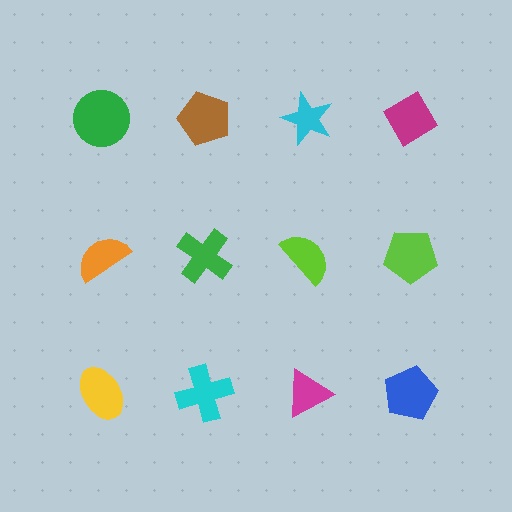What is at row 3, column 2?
A cyan cross.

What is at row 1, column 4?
A magenta diamond.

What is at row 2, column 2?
A green cross.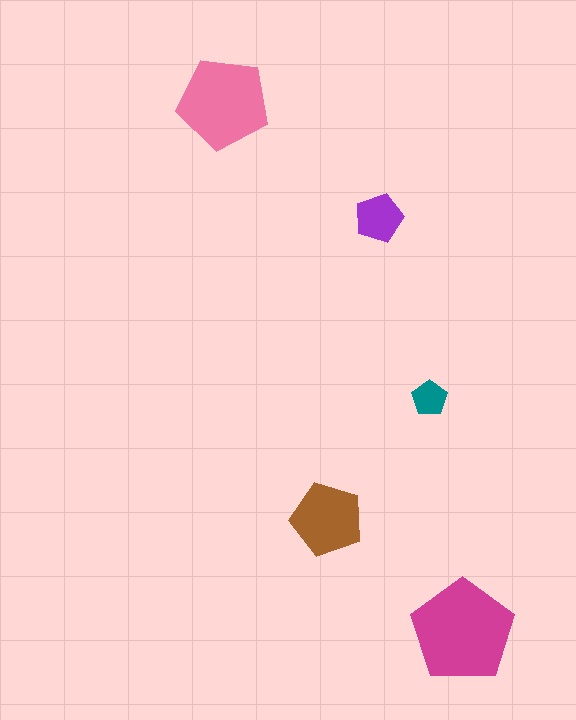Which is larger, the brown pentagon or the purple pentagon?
The brown one.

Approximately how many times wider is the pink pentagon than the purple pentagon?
About 2 times wider.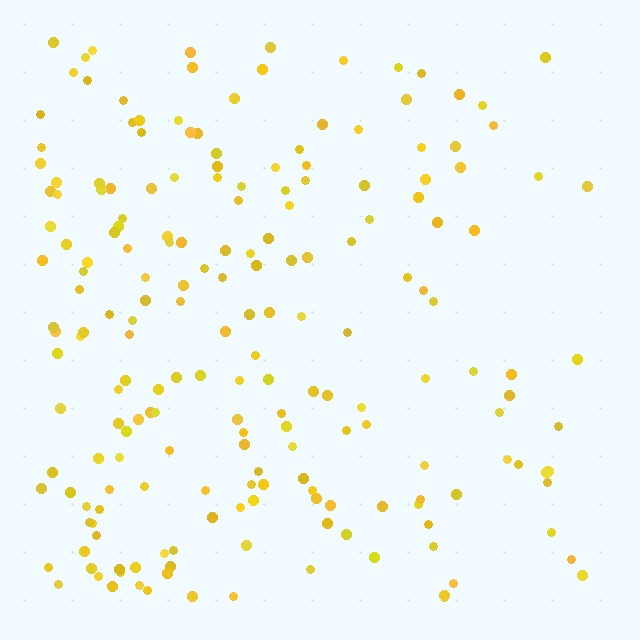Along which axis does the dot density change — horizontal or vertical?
Horizontal.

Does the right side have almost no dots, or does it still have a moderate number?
Still a moderate number, just noticeably fewer than the left.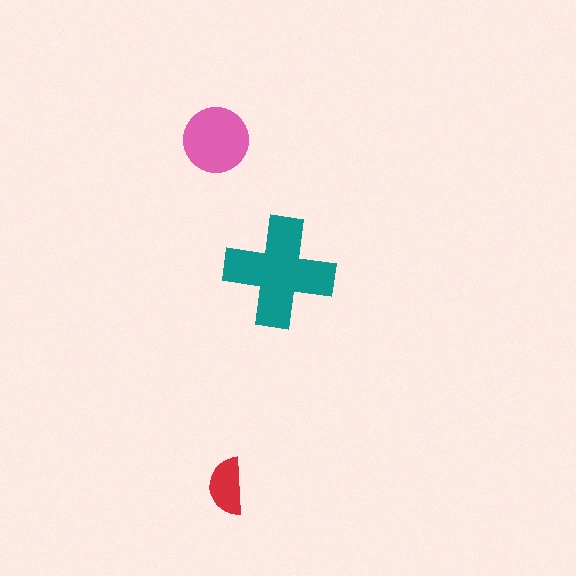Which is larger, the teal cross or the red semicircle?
The teal cross.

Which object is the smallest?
The red semicircle.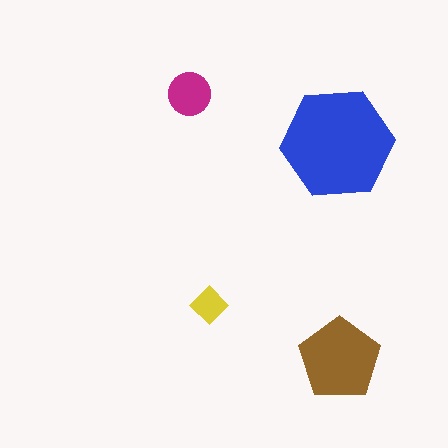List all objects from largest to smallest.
The blue hexagon, the brown pentagon, the magenta circle, the yellow diamond.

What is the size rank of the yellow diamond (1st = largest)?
4th.